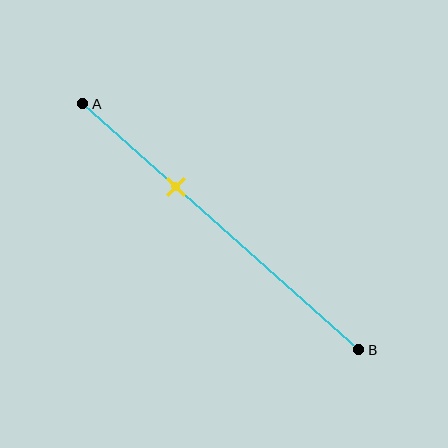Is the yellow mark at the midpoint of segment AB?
No, the mark is at about 35% from A, not at the 50% midpoint.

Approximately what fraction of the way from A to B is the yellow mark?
The yellow mark is approximately 35% of the way from A to B.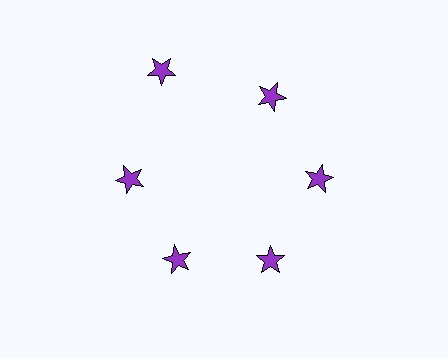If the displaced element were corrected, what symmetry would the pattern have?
It would have 6-fold rotational symmetry — the pattern would map onto itself every 60 degrees.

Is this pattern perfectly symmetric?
No. The 6 purple stars are arranged in a ring, but one element near the 11 o'clock position is pushed outward from the center, breaking the 6-fold rotational symmetry.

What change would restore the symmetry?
The symmetry would be restored by moving it inward, back onto the ring so that all 6 stars sit at equal angles and equal distance from the center.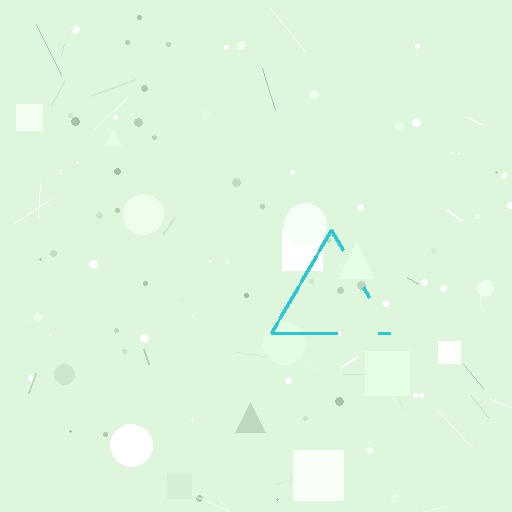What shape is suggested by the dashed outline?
The dashed outline suggests a triangle.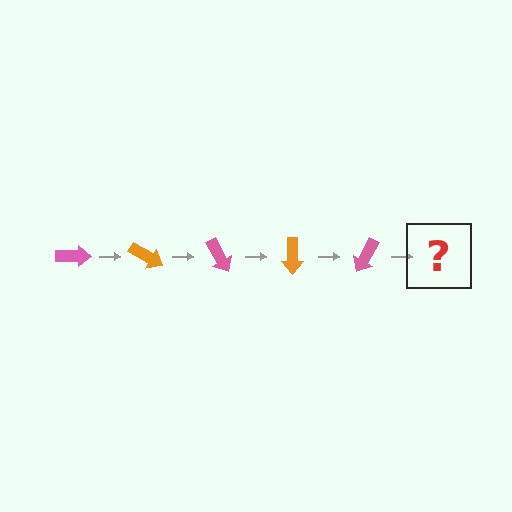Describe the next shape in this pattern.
It should be an orange arrow, rotated 150 degrees from the start.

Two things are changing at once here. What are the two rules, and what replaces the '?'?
The two rules are that it rotates 30 degrees each step and the color cycles through pink and orange. The '?' should be an orange arrow, rotated 150 degrees from the start.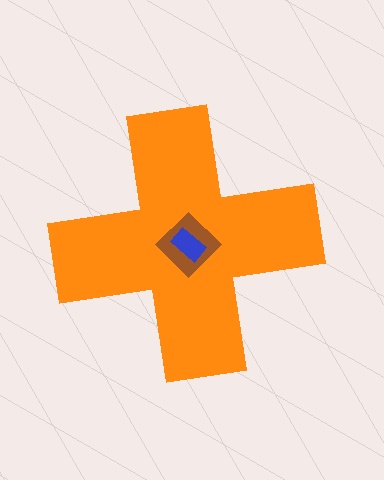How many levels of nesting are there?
3.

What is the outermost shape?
The orange cross.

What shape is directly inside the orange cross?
The brown diamond.